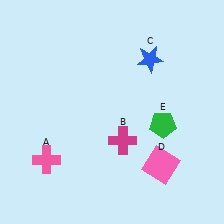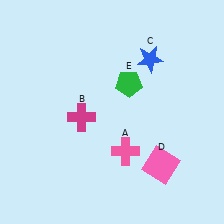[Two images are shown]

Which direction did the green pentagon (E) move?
The green pentagon (E) moved up.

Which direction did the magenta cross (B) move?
The magenta cross (B) moved left.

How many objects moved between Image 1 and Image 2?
3 objects moved between the two images.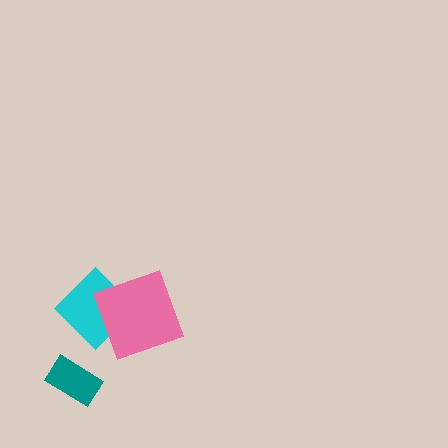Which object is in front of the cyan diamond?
The pink diamond is in front of the cyan diamond.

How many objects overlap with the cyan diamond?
1 object overlaps with the cyan diamond.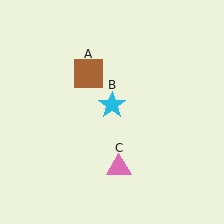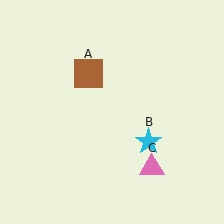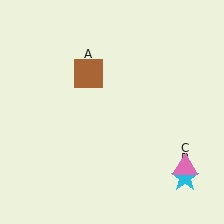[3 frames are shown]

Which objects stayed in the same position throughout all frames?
Brown square (object A) remained stationary.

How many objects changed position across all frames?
2 objects changed position: cyan star (object B), pink triangle (object C).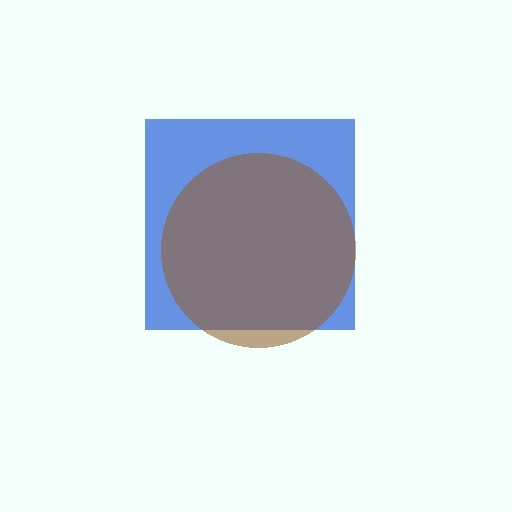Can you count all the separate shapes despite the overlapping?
Yes, there are 2 separate shapes.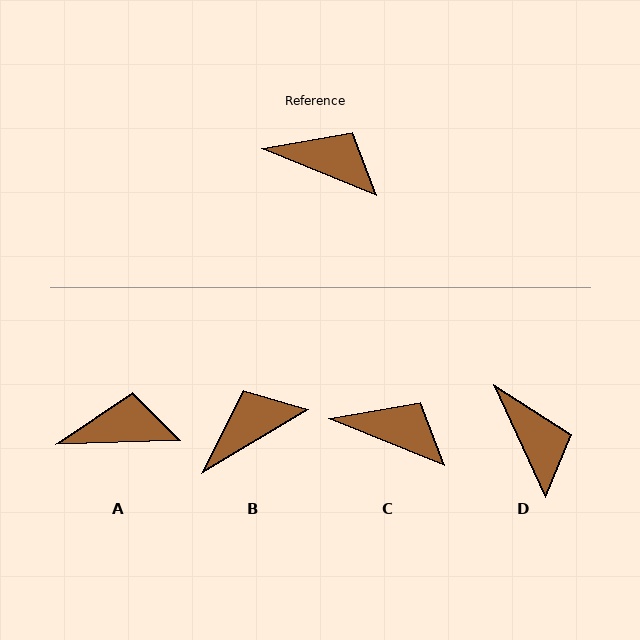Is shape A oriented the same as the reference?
No, it is off by about 24 degrees.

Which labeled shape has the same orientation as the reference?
C.